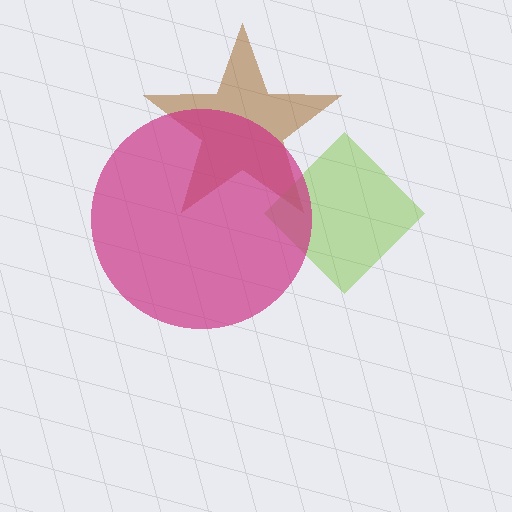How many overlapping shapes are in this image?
There are 3 overlapping shapes in the image.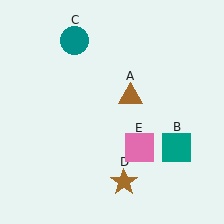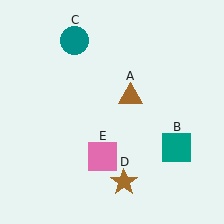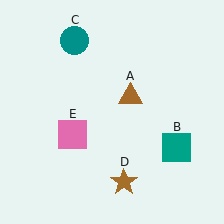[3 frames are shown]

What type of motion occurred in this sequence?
The pink square (object E) rotated clockwise around the center of the scene.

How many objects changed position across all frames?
1 object changed position: pink square (object E).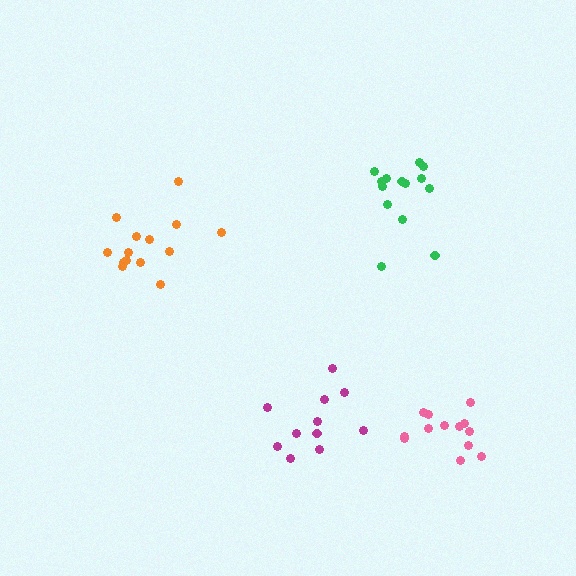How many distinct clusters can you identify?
There are 4 distinct clusters.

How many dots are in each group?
Group 1: 14 dots, Group 2: 13 dots, Group 3: 14 dots, Group 4: 11 dots (52 total).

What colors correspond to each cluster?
The clusters are colored: orange, pink, green, magenta.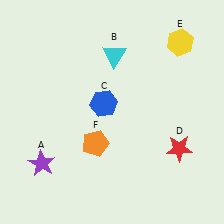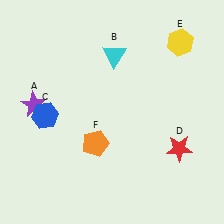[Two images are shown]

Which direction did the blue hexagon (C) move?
The blue hexagon (C) moved left.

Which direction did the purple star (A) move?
The purple star (A) moved up.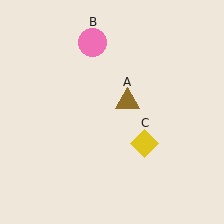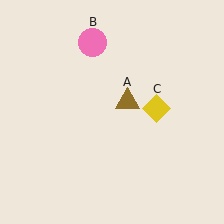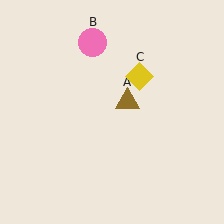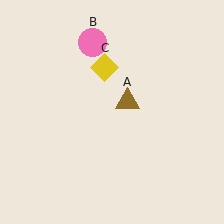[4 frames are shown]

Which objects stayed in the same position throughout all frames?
Brown triangle (object A) and pink circle (object B) remained stationary.